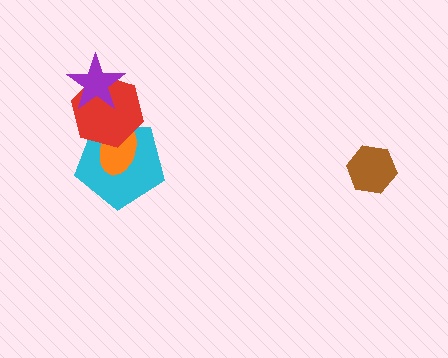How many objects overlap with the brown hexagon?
0 objects overlap with the brown hexagon.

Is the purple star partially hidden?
No, no other shape covers it.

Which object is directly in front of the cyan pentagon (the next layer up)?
The orange ellipse is directly in front of the cyan pentagon.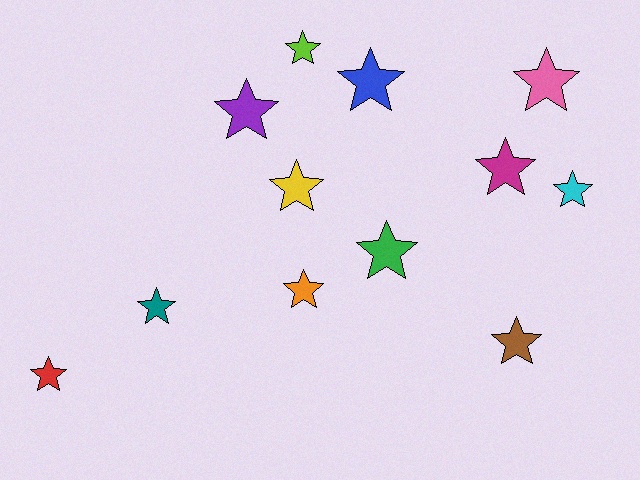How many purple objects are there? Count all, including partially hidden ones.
There is 1 purple object.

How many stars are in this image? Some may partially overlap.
There are 12 stars.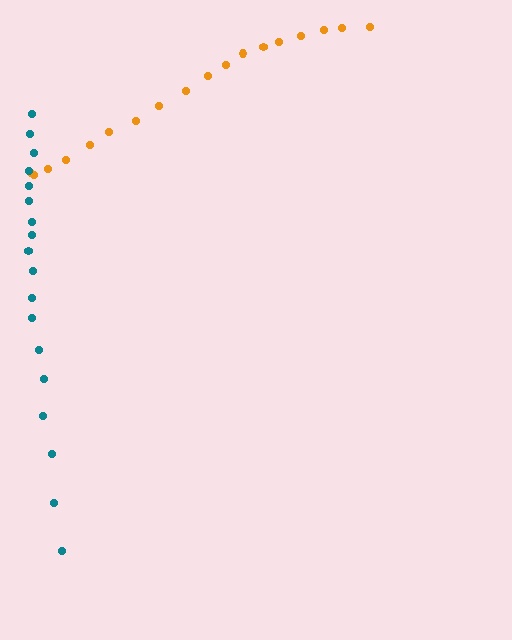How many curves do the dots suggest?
There are 2 distinct paths.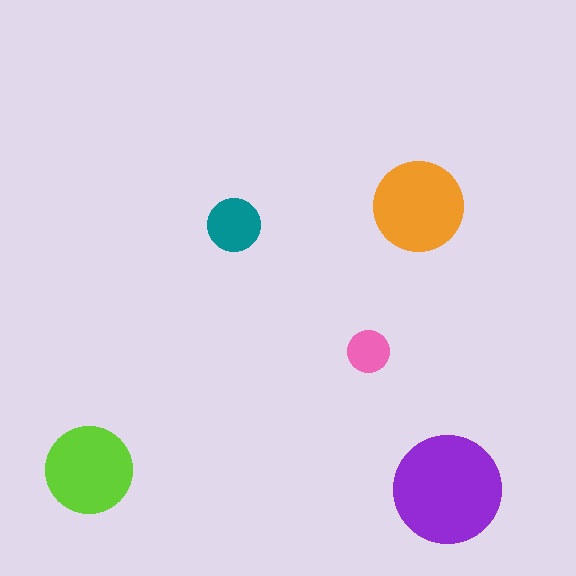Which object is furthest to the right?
The purple circle is rightmost.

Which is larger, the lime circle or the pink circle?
The lime one.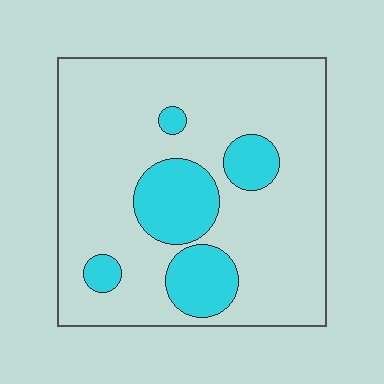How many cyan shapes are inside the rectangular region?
5.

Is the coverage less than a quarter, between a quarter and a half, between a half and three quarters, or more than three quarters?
Less than a quarter.